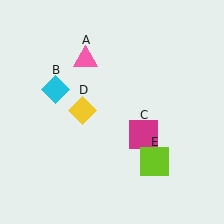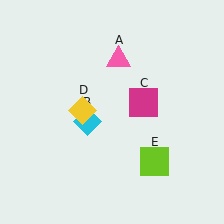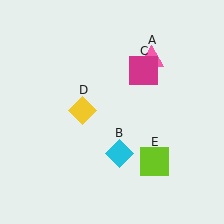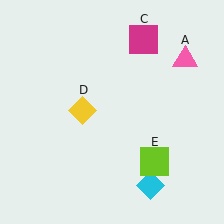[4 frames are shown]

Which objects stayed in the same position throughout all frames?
Yellow diamond (object D) and lime square (object E) remained stationary.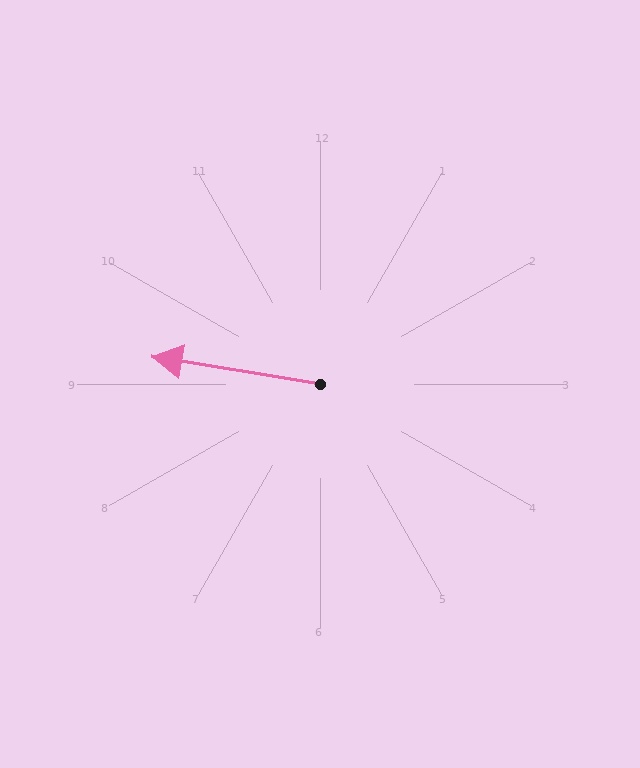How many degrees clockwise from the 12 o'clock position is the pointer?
Approximately 279 degrees.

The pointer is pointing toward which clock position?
Roughly 9 o'clock.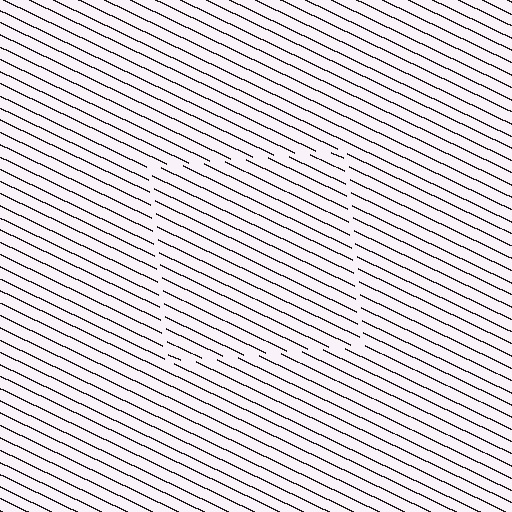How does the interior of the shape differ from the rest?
The interior of the shape contains the same grating, shifted by half a period — the contour is defined by the phase discontinuity where line-ends from the inner and outer gratings abut.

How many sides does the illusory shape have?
4 sides — the line-ends trace a square.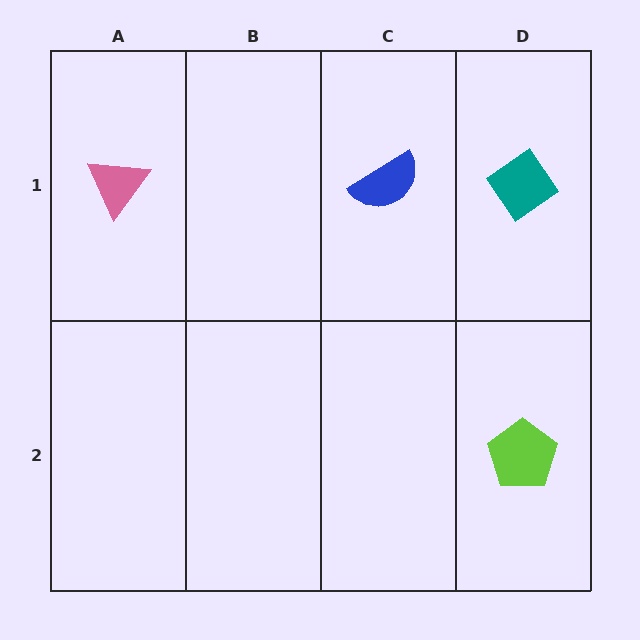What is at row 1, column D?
A teal diamond.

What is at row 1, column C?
A blue semicircle.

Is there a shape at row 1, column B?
No, that cell is empty.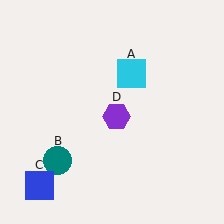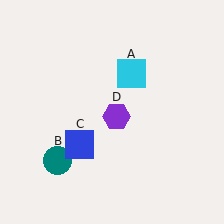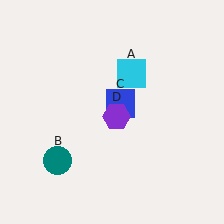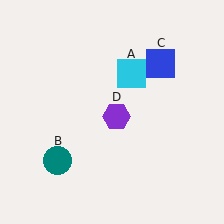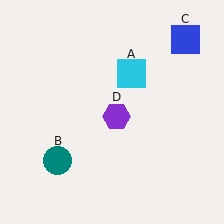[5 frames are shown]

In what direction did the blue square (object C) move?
The blue square (object C) moved up and to the right.